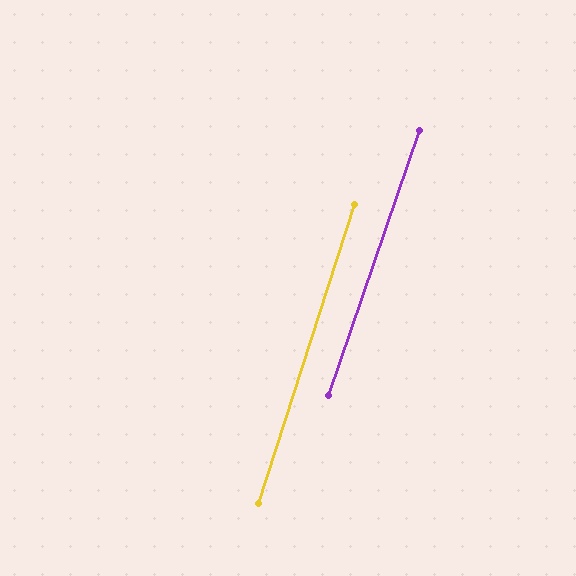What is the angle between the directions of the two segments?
Approximately 1 degree.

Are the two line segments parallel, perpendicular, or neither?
Parallel — their directions differ by only 1.2°.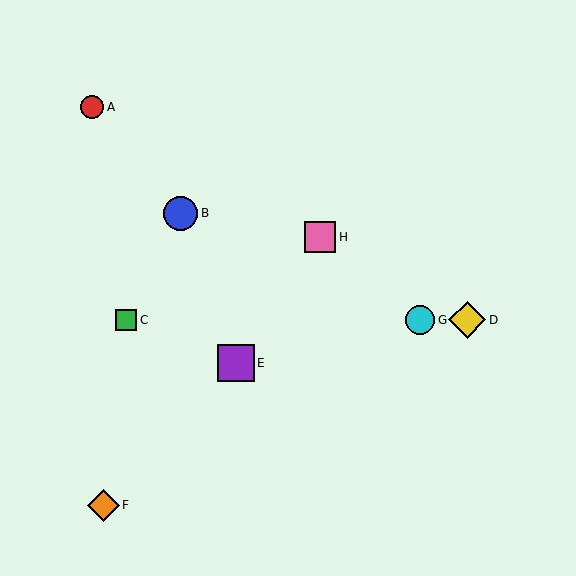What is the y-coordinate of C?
Object C is at y≈320.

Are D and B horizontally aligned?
No, D is at y≈320 and B is at y≈213.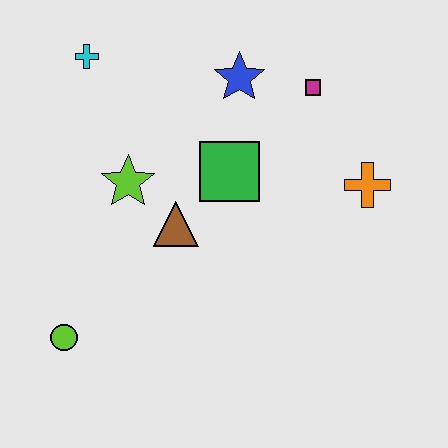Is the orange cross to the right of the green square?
Yes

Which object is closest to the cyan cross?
The lime star is closest to the cyan cross.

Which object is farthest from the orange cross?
The lime circle is farthest from the orange cross.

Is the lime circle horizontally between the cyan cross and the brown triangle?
No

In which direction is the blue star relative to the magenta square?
The blue star is to the left of the magenta square.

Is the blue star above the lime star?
Yes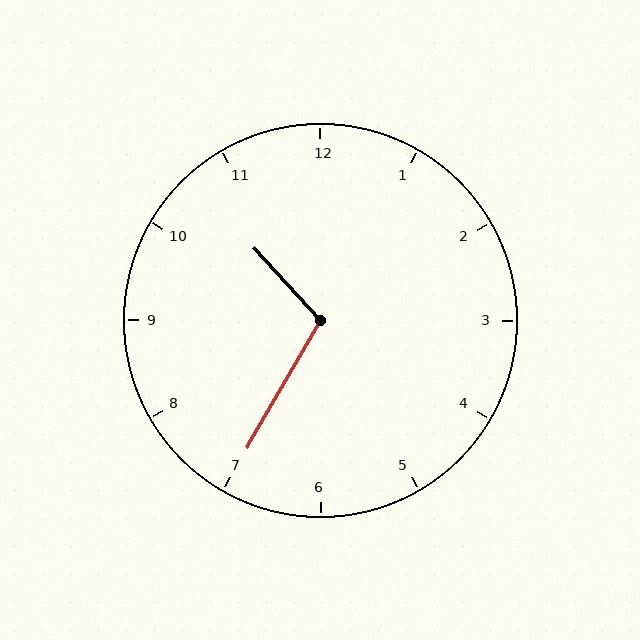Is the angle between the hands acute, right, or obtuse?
It is obtuse.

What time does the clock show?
10:35.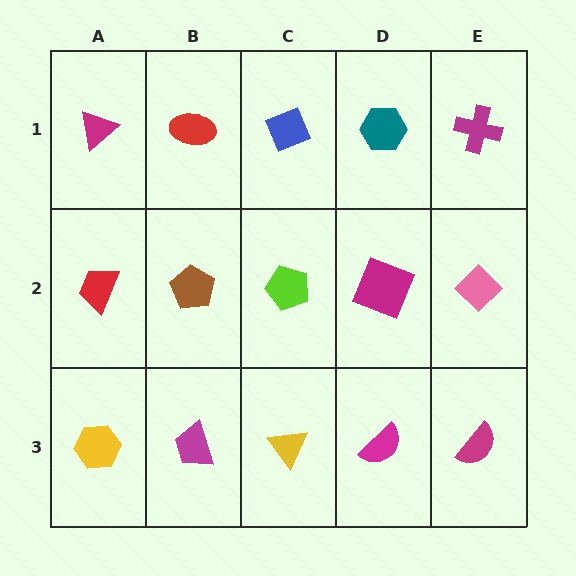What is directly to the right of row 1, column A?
A red ellipse.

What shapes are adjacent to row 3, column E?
A pink diamond (row 2, column E), a magenta semicircle (row 3, column D).